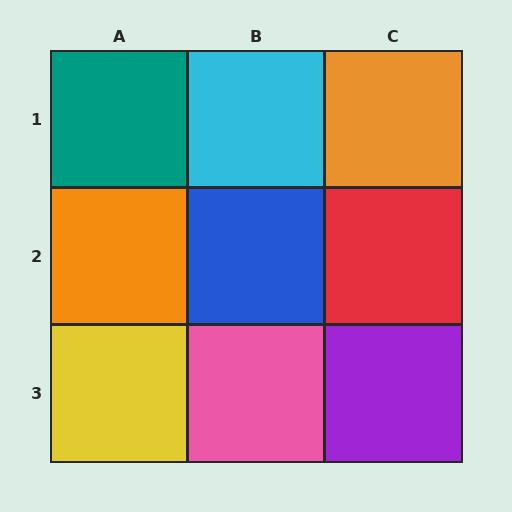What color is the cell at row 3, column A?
Yellow.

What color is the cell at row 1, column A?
Teal.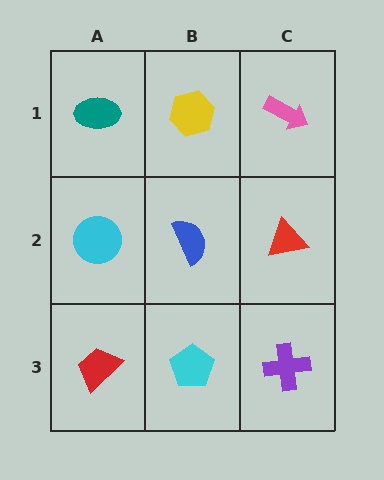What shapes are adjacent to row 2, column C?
A pink arrow (row 1, column C), a purple cross (row 3, column C), a blue semicircle (row 2, column B).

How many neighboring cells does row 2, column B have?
4.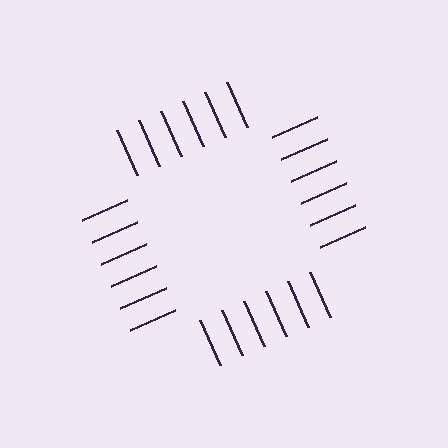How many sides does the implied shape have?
4 sides — the line-ends trace a square.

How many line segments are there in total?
24 — 6 along each of the 4 edges.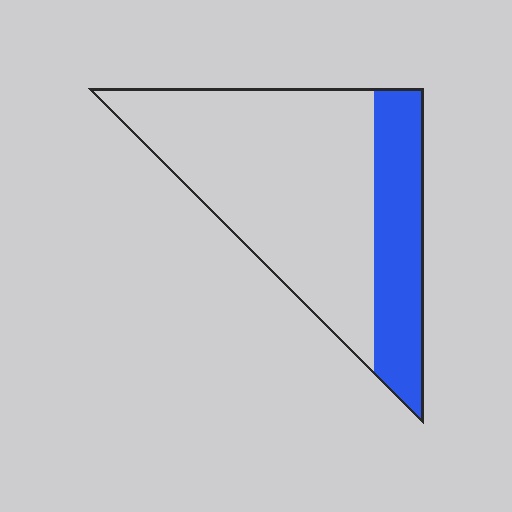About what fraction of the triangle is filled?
About one quarter (1/4).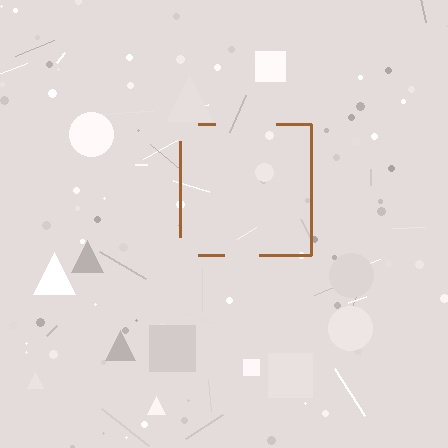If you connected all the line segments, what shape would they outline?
They would outline a square.